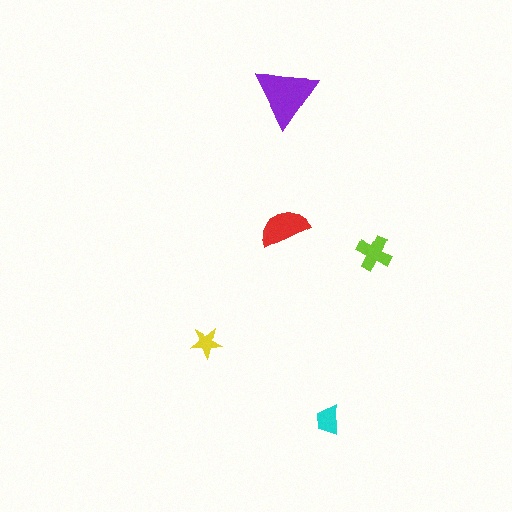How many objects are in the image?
There are 5 objects in the image.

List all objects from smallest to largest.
The yellow star, the cyan trapezoid, the lime cross, the red semicircle, the purple triangle.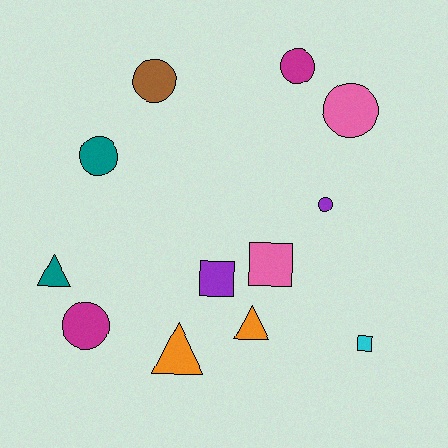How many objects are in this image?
There are 12 objects.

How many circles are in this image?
There are 6 circles.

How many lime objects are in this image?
There are no lime objects.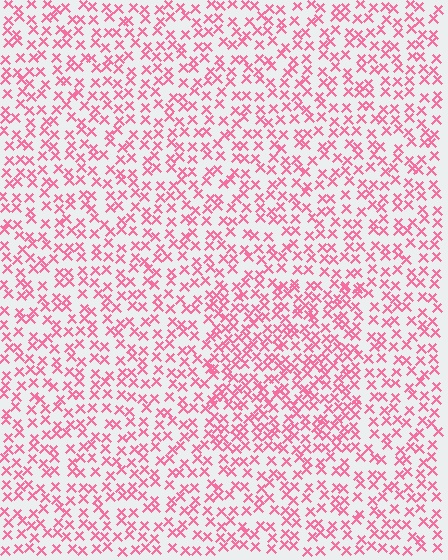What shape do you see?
I see a rectangle.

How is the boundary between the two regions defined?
The boundary is defined by a change in element density (approximately 1.6x ratio). All elements are the same color, size, and shape.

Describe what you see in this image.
The image contains small pink elements arranged at two different densities. A rectangle-shaped region is visible where the elements are more densely packed than the surrounding area.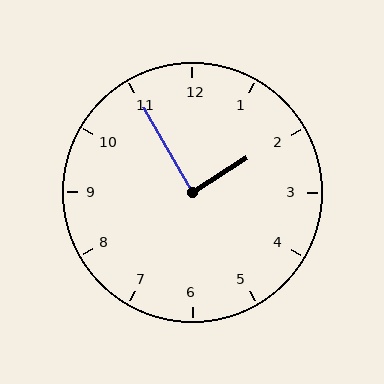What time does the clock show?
1:55.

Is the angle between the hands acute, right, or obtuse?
It is right.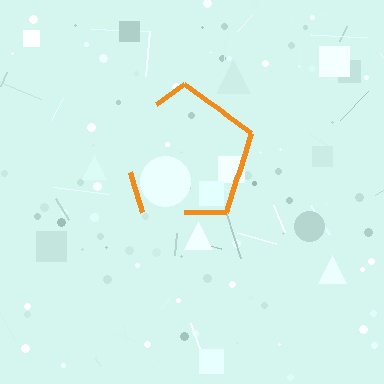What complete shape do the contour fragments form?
The contour fragments form a pentagon.